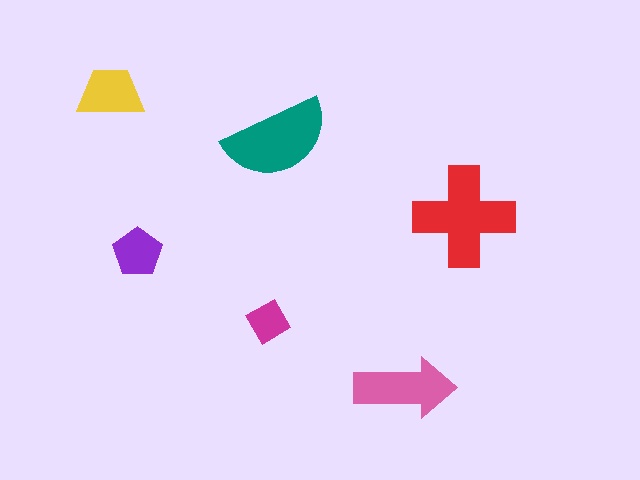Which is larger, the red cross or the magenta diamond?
The red cross.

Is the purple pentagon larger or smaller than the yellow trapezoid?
Smaller.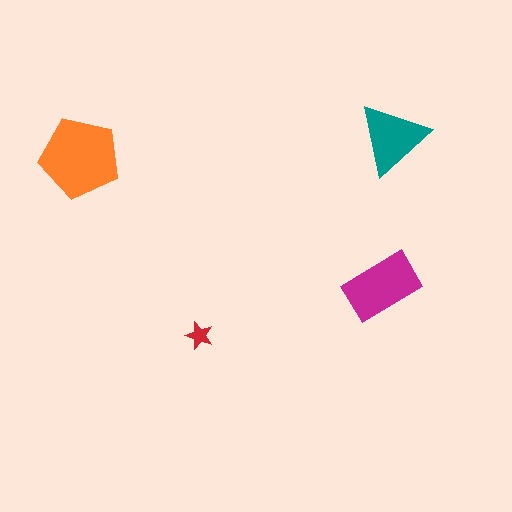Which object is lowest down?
The red star is bottommost.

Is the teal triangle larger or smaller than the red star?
Larger.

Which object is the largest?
The orange pentagon.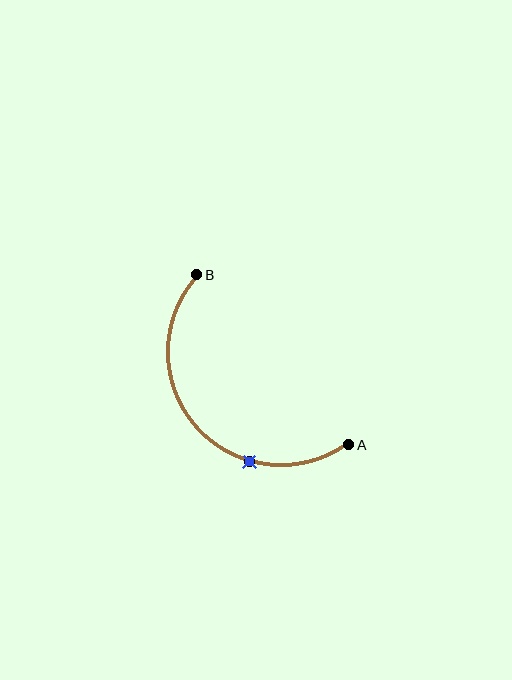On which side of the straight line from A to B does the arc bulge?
The arc bulges below and to the left of the straight line connecting A and B.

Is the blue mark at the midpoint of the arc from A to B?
No. The blue mark lies on the arc but is closer to endpoint A. The arc midpoint would be at the point on the curve equidistant along the arc from both A and B.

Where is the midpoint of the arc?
The arc midpoint is the point on the curve farthest from the straight line joining A and B. It sits below and to the left of that line.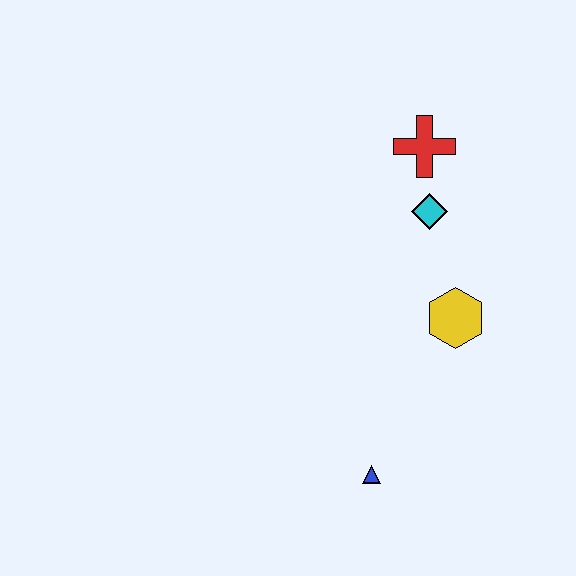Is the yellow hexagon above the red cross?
No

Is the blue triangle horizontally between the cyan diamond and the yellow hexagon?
No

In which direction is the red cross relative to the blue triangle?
The red cross is above the blue triangle.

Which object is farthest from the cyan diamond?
The blue triangle is farthest from the cyan diamond.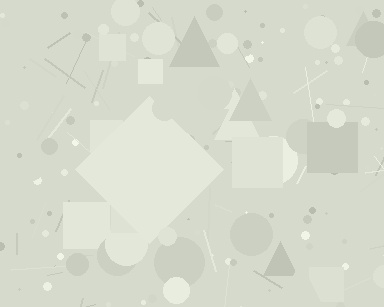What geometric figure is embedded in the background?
A diamond is embedded in the background.